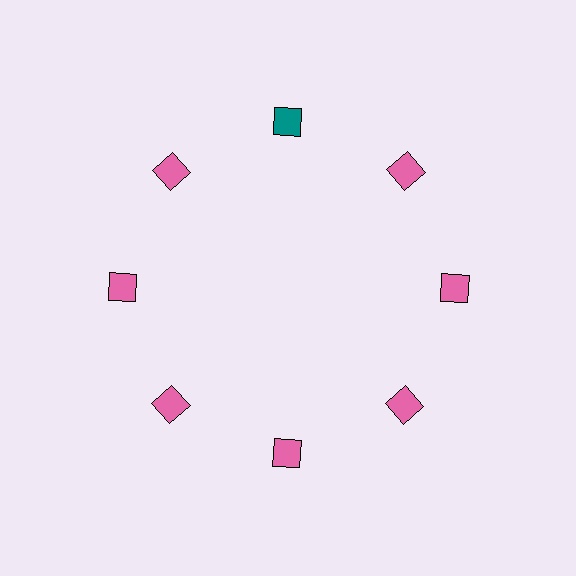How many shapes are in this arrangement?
There are 8 shapes arranged in a ring pattern.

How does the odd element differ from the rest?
It has a different color: teal instead of pink.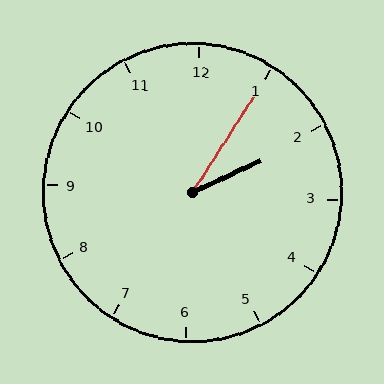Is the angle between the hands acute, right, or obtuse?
It is acute.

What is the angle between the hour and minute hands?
Approximately 32 degrees.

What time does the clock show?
2:05.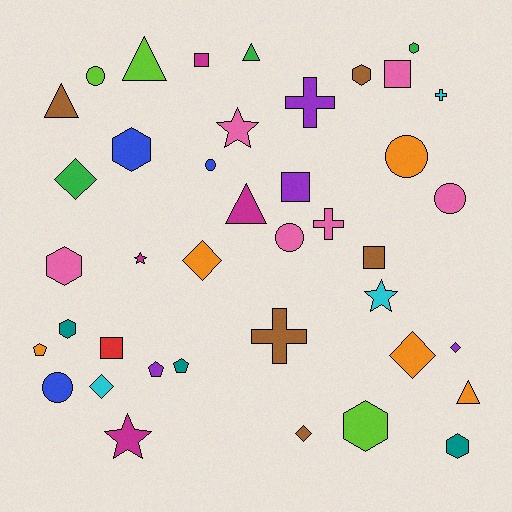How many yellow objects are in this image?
There are no yellow objects.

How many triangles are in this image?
There are 5 triangles.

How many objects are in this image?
There are 40 objects.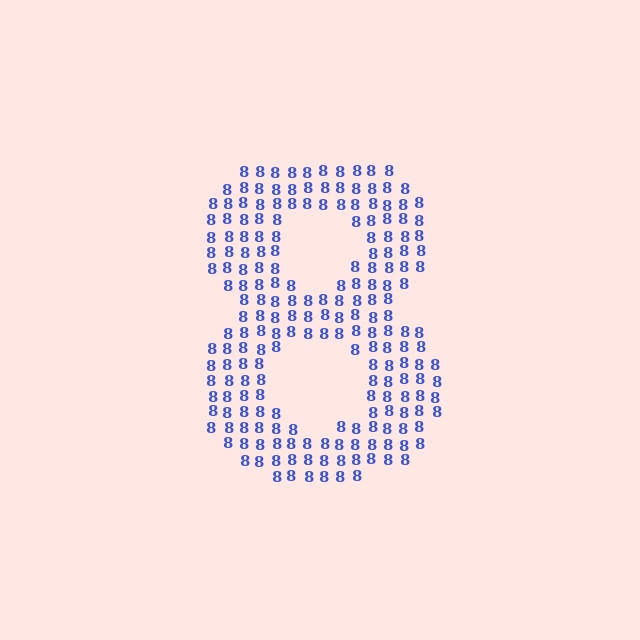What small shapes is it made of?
It is made of small digit 8's.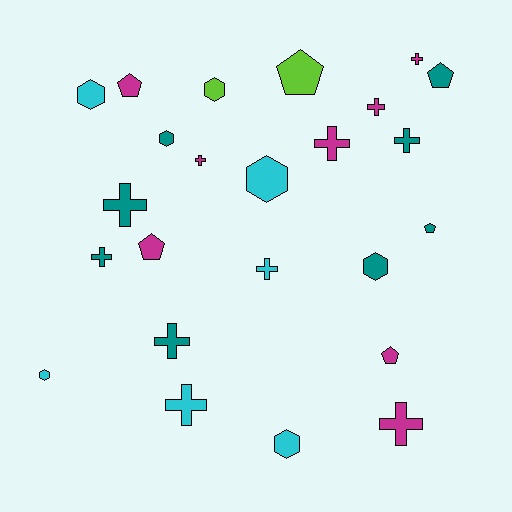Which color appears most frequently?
Teal, with 8 objects.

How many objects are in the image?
There are 24 objects.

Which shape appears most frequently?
Cross, with 11 objects.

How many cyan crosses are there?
There are 2 cyan crosses.